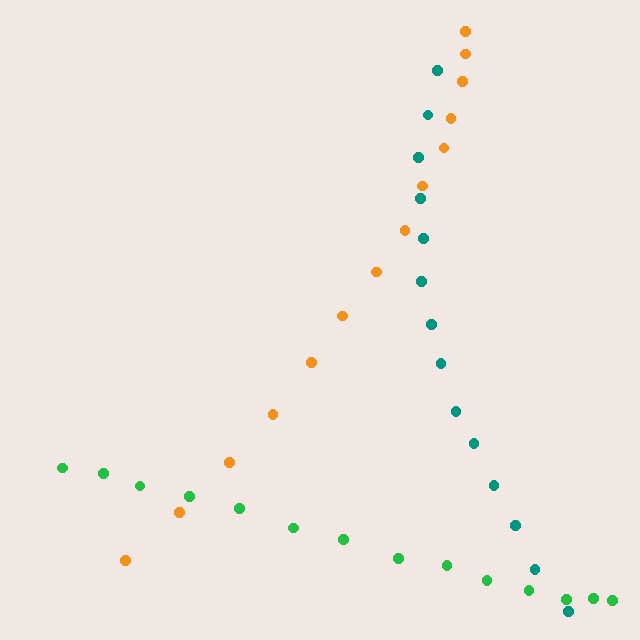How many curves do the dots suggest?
There are 3 distinct paths.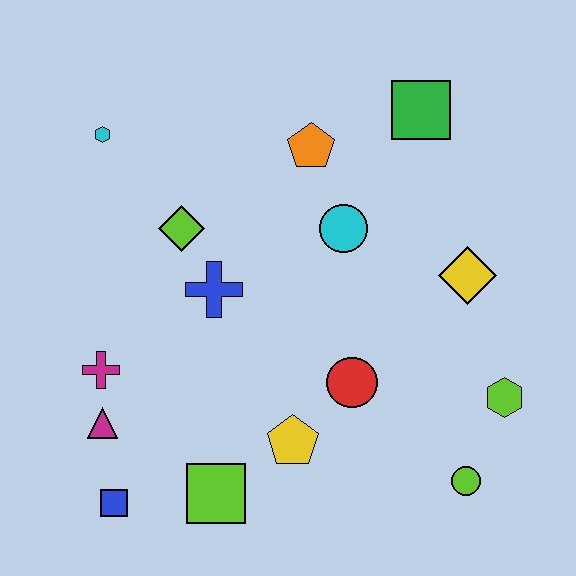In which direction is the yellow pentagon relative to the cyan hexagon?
The yellow pentagon is below the cyan hexagon.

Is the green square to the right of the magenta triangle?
Yes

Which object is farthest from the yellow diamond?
The blue square is farthest from the yellow diamond.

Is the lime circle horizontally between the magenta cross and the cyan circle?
No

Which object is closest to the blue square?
The magenta triangle is closest to the blue square.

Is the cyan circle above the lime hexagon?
Yes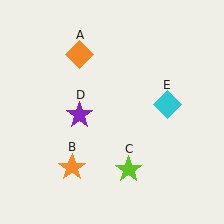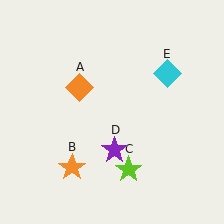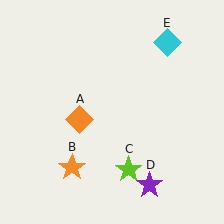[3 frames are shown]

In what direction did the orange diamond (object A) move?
The orange diamond (object A) moved down.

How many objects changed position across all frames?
3 objects changed position: orange diamond (object A), purple star (object D), cyan diamond (object E).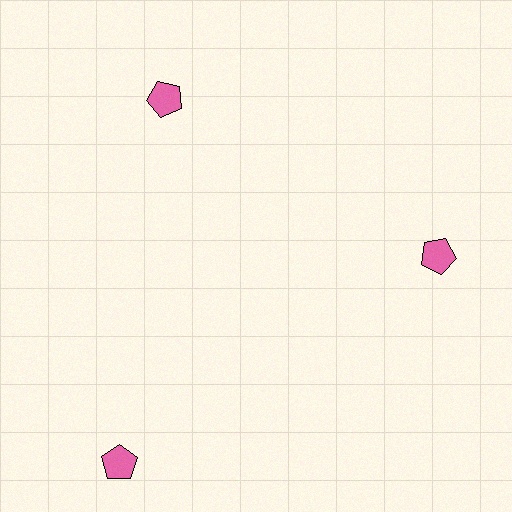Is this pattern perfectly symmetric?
No. The 3 pink pentagons are arranged in a ring, but one element near the 7 o'clock position is pushed outward from the center, breaking the 3-fold rotational symmetry.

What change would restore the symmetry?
The symmetry would be restored by moving it inward, back onto the ring so that all 3 pentagons sit at equal angles and equal distance from the center.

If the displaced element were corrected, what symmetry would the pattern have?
It would have 3-fold rotational symmetry — the pattern would map onto itself every 120 degrees.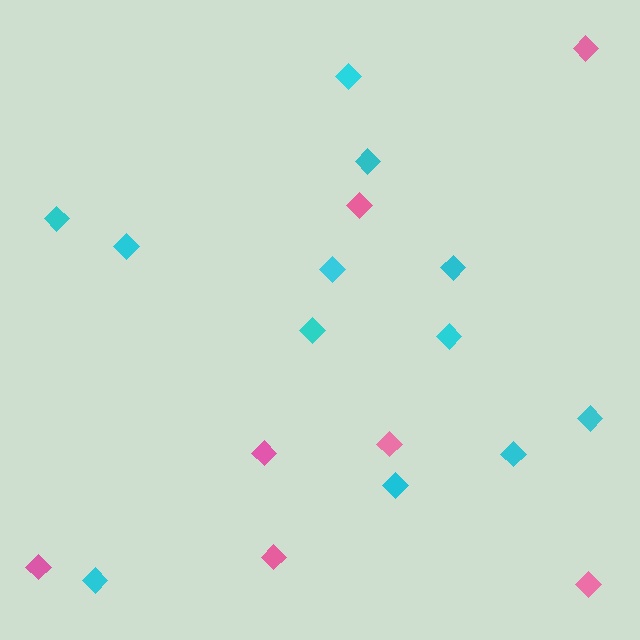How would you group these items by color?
There are 2 groups: one group of cyan diamonds (12) and one group of pink diamonds (7).